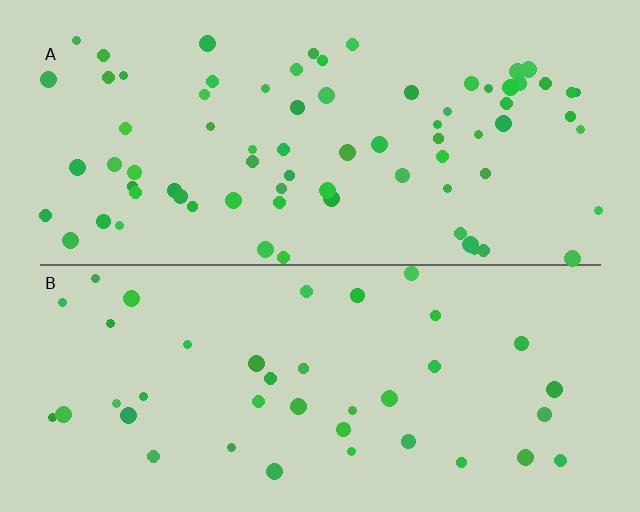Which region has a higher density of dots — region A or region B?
A (the top).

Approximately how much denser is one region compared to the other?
Approximately 1.9× — region A over region B.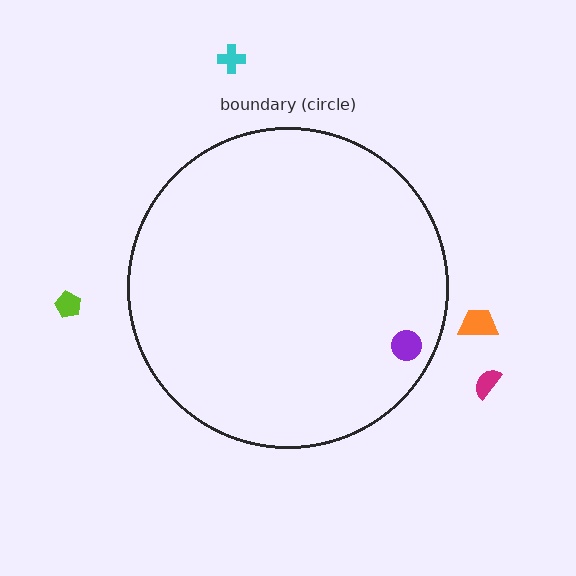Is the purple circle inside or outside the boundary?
Inside.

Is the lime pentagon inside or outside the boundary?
Outside.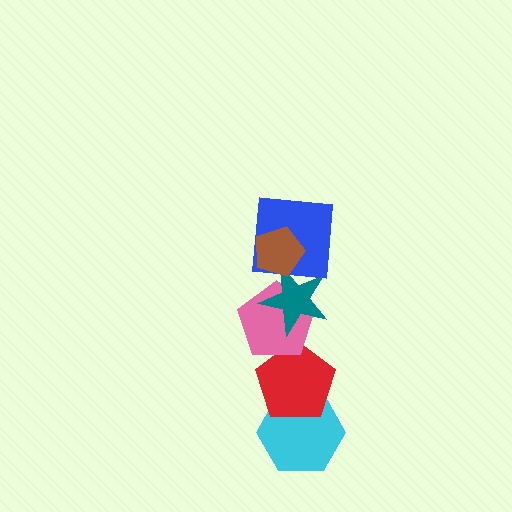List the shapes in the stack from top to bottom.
From top to bottom: the brown pentagon, the blue square, the teal star, the pink pentagon, the red pentagon, the cyan hexagon.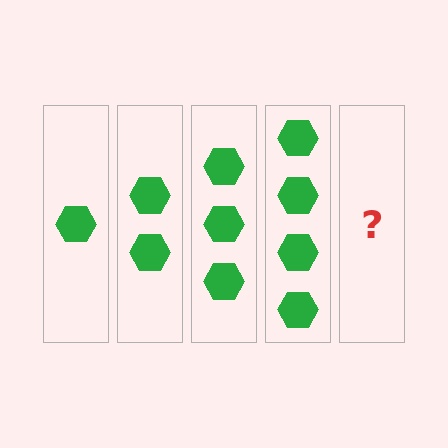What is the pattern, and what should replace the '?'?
The pattern is that each step adds one more hexagon. The '?' should be 5 hexagons.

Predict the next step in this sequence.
The next step is 5 hexagons.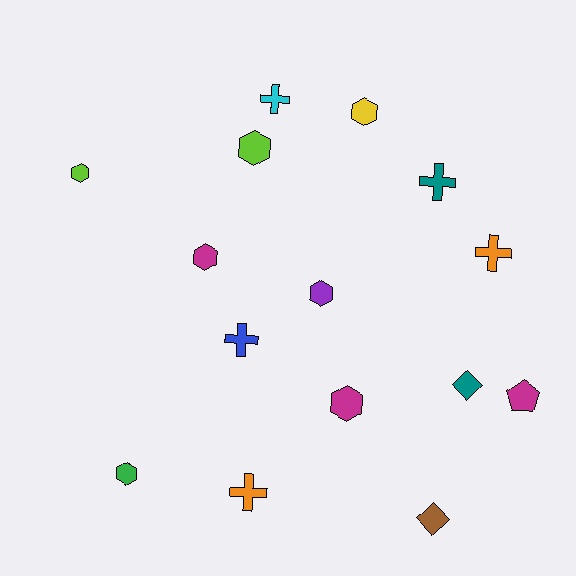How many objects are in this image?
There are 15 objects.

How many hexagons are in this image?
There are 7 hexagons.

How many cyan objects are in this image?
There is 1 cyan object.